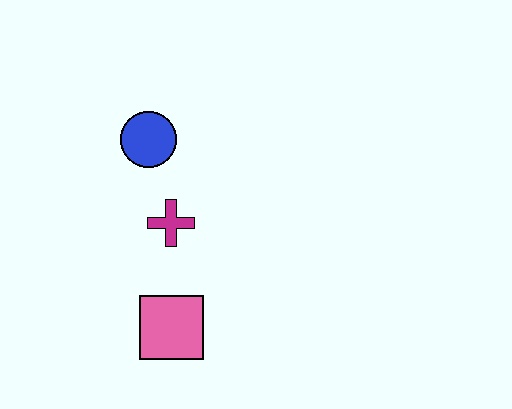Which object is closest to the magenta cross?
The blue circle is closest to the magenta cross.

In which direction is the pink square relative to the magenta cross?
The pink square is below the magenta cross.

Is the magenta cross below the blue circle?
Yes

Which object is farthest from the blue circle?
The pink square is farthest from the blue circle.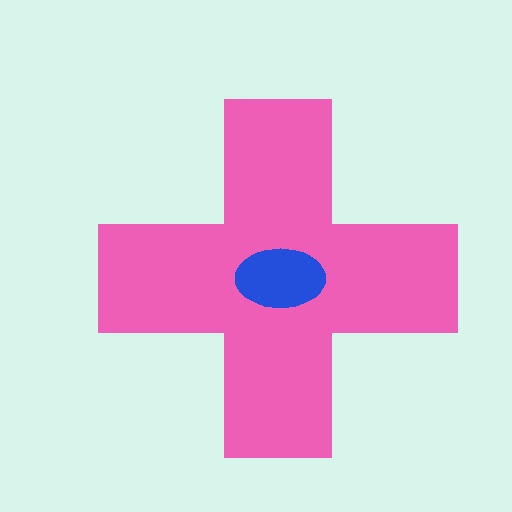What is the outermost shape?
The pink cross.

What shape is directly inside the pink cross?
The blue ellipse.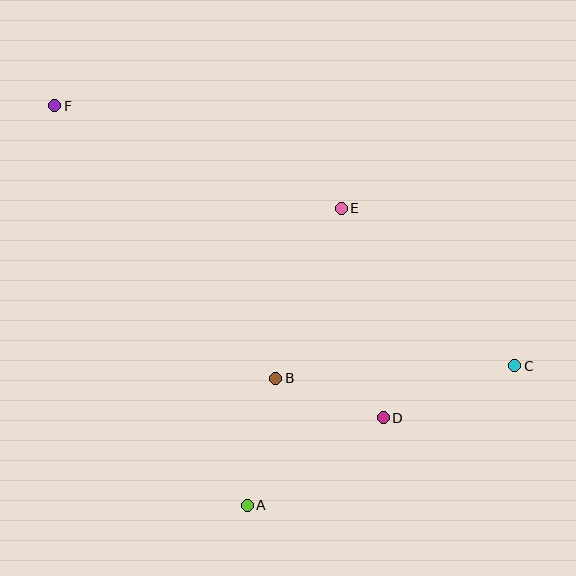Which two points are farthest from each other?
Points C and F are farthest from each other.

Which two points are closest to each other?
Points B and D are closest to each other.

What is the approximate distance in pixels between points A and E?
The distance between A and E is approximately 312 pixels.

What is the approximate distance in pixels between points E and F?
The distance between E and F is approximately 304 pixels.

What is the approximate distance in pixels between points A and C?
The distance between A and C is approximately 301 pixels.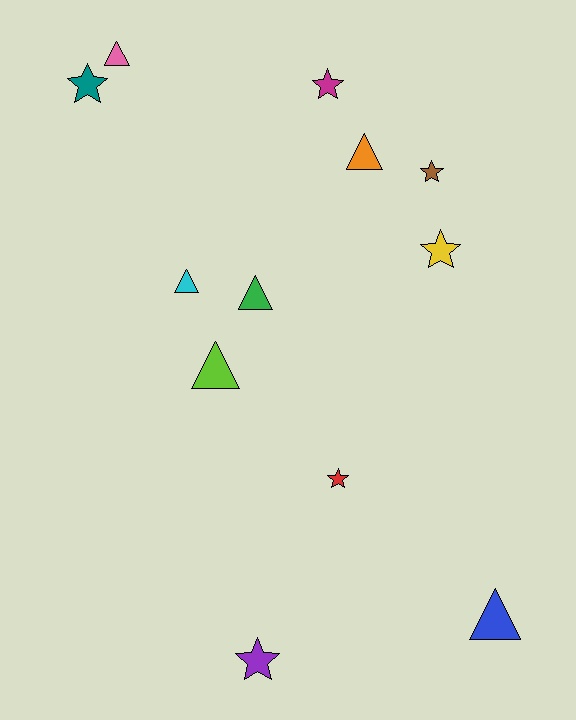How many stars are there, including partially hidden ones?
There are 6 stars.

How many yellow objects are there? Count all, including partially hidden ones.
There is 1 yellow object.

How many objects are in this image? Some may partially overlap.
There are 12 objects.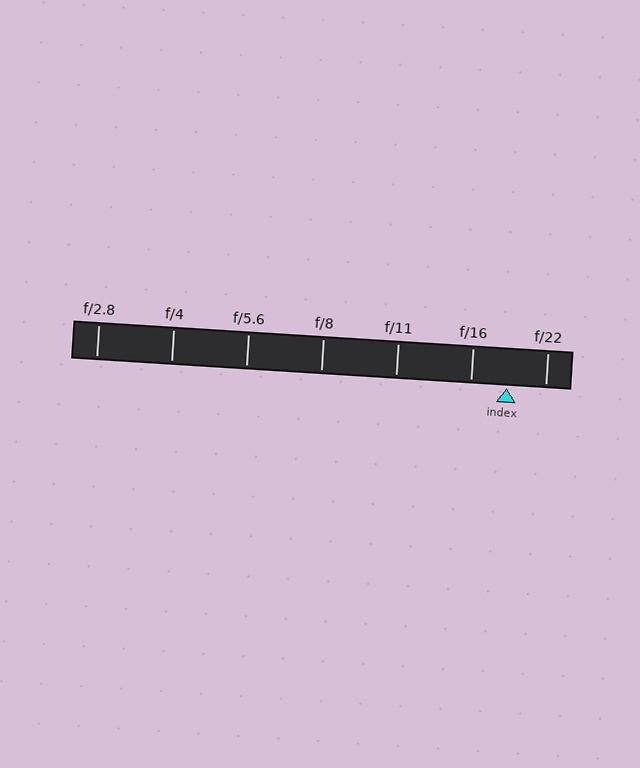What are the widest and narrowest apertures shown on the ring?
The widest aperture shown is f/2.8 and the narrowest is f/22.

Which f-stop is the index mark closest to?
The index mark is closest to f/16.